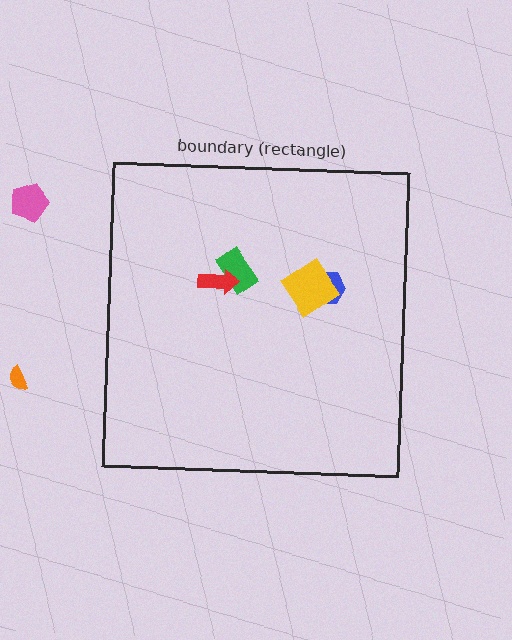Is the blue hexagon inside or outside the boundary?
Inside.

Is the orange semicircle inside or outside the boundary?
Outside.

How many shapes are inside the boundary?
4 inside, 2 outside.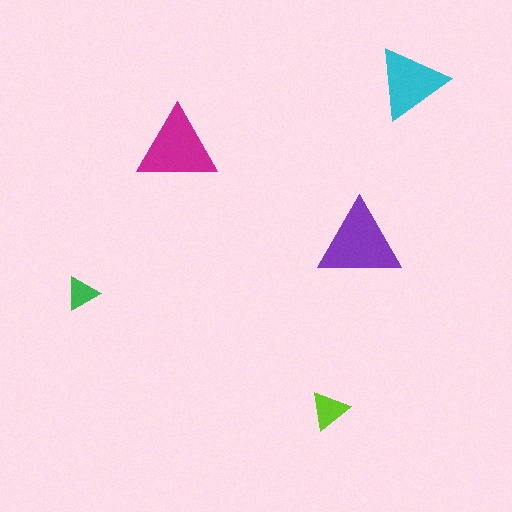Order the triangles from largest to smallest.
the purple one, the magenta one, the cyan one, the lime one, the green one.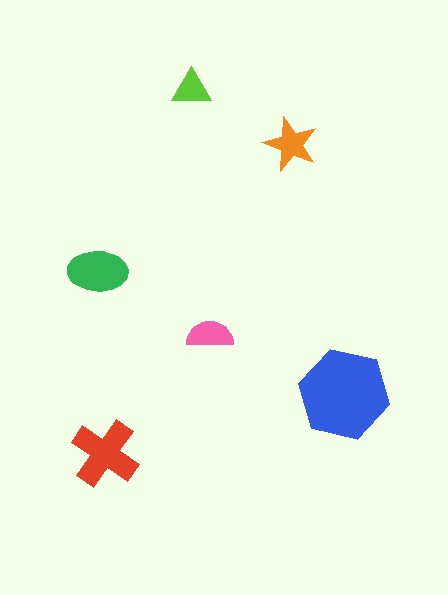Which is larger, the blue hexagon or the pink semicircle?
The blue hexagon.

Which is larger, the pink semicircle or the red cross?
The red cross.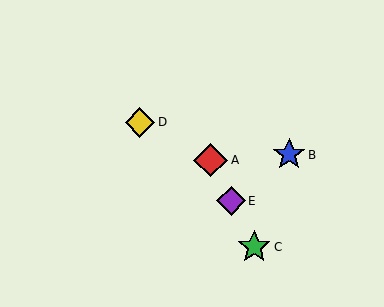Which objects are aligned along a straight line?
Objects A, C, E are aligned along a straight line.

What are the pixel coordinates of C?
Object C is at (254, 247).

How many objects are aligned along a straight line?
3 objects (A, C, E) are aligned along a straight line.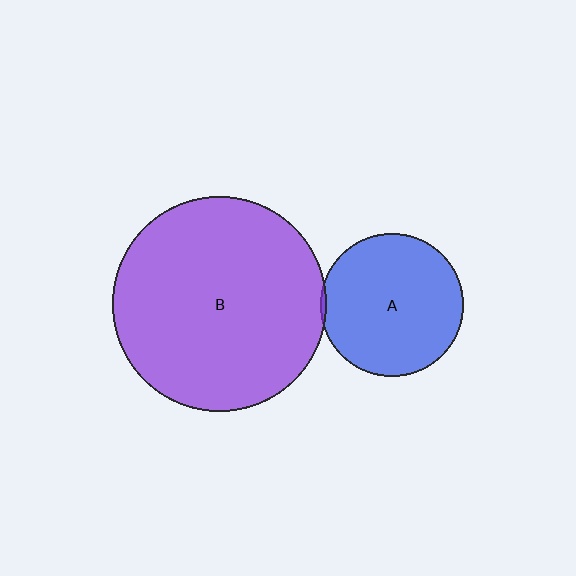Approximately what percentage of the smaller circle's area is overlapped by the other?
Approximately 5%.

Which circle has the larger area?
Circle B (purple).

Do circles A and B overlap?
Yes.